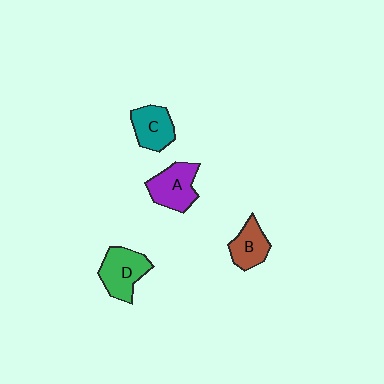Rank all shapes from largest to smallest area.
From largest to smallest: D (green), A (purple), C (teal), B (brown).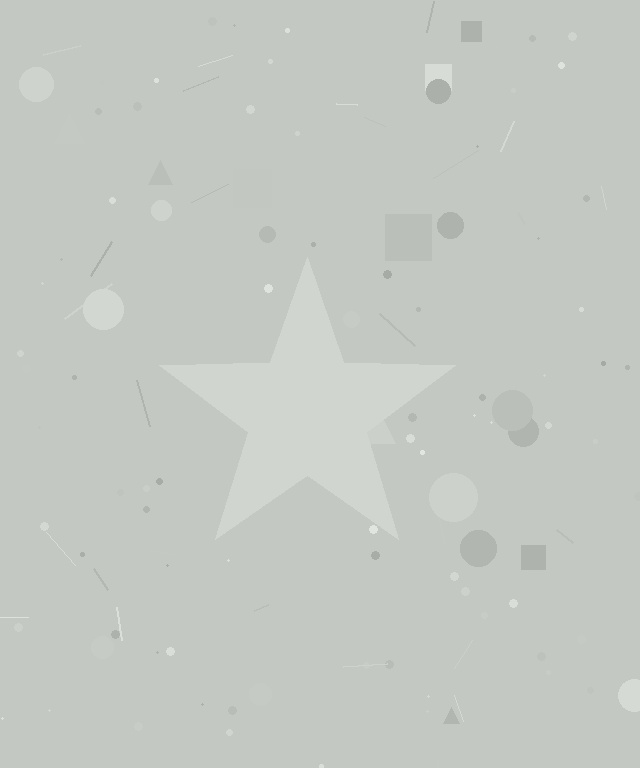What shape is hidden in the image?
A star is hidden in the image.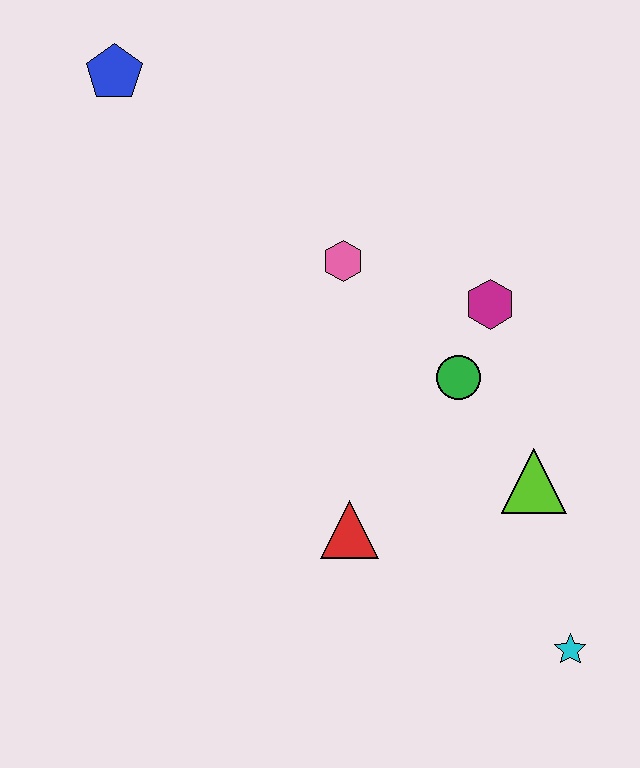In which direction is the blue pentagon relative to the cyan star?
The blue pentagon is above the cyan star.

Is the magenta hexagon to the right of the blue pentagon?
Yes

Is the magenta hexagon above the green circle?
Yes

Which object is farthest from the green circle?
The blue pentagon is farthest from the green circle.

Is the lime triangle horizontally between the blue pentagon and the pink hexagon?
No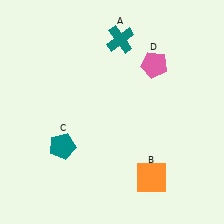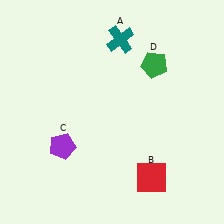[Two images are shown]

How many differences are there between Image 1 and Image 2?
There are 3 differences between the two images.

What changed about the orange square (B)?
In Image 1, B is orange. In Image 2, it changed to red.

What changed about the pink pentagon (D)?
In Image 1, D is pink. In Image 2, it changed to green.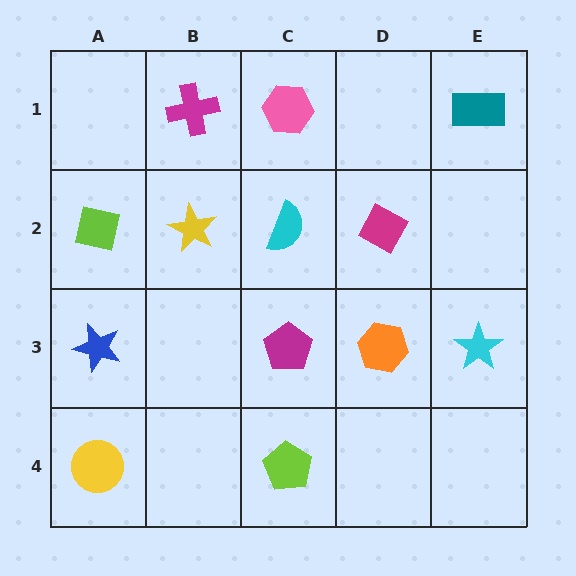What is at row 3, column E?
A cyan star.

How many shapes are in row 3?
4 shapes.